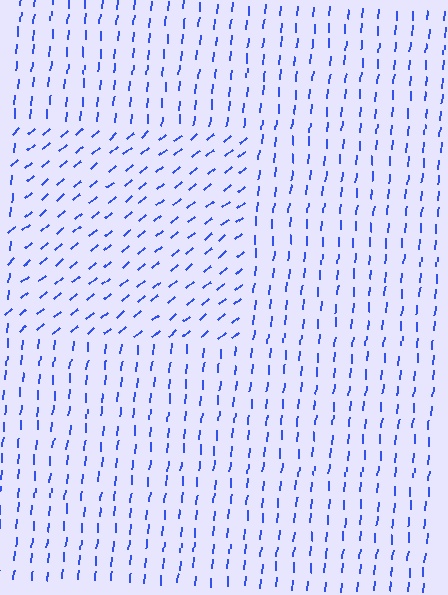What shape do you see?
I see a rectangle.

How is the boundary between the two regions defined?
The boundary is defined purely by a change in line orientation (approximately 45 degrees difference). All lines are the same color and thickness.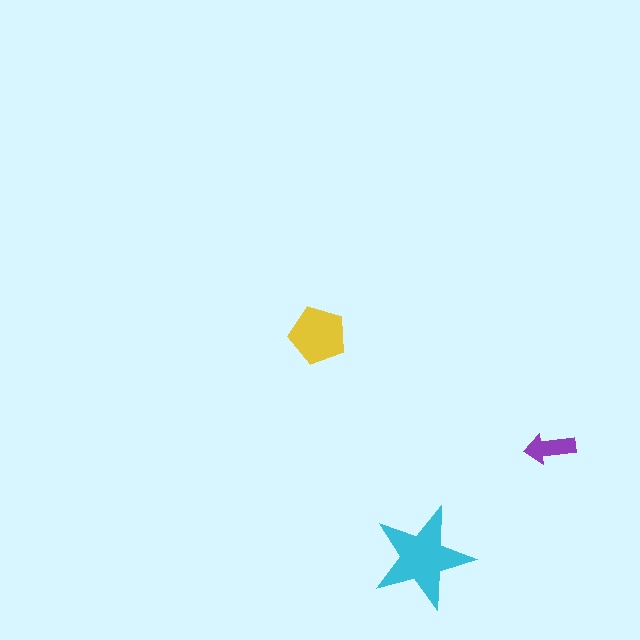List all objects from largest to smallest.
The cyan star, the yellow pentagon, the purple arrow.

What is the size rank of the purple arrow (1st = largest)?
3rd.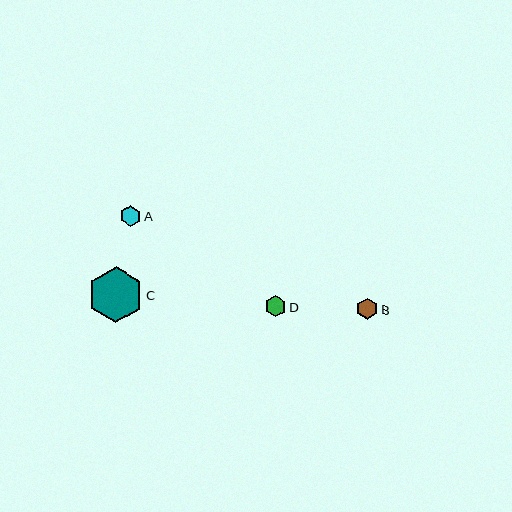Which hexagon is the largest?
Hexagon C is the largest with a size of approximately 56 pixels.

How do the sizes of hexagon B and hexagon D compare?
Hexagon B and hexagon D are approximately the same size.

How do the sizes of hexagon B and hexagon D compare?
Hexagon B and hexagon D are approximately the same size.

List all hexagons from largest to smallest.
From largest to smallest: C, B, A, D.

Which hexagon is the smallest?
Hexagon D is the smallest with a size of approximately 21 pixels.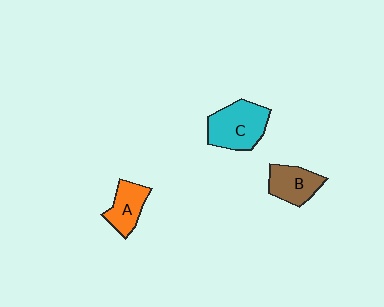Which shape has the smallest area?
Shape A (orange).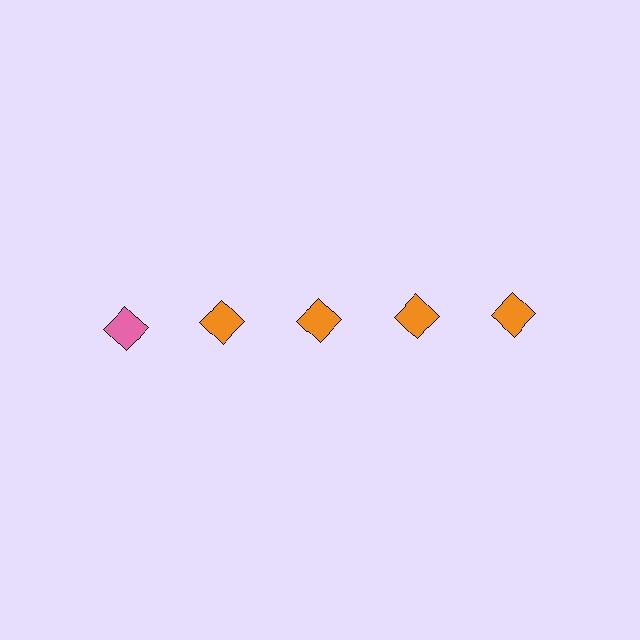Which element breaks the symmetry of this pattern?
The pink diamond in the top row, leftmost column breaks the symmetry. All other shapes are orange diamonds.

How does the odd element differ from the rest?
It has a different color: pink instead of orange.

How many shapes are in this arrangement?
There are 5 shapes arranged in a grid pattern.